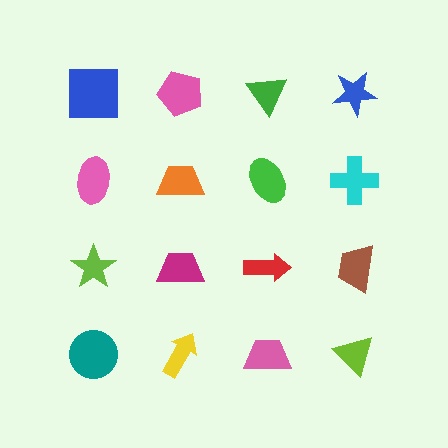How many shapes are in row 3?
4 shapes.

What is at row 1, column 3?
A green triangle.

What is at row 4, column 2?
A yellow arrow.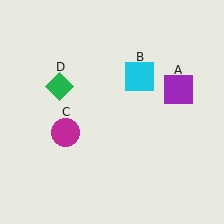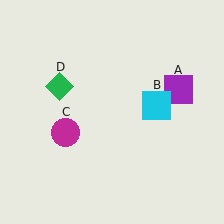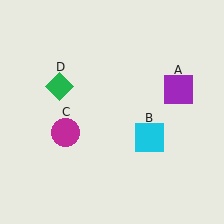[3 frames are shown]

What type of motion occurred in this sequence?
The cyan square (object B) rotated clockwise around the center of the scene.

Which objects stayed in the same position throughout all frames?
Purple square (object A) and magenta circle (object C) and green diamond (object D) remained stationary.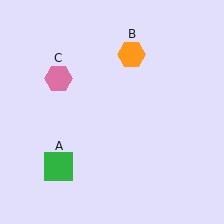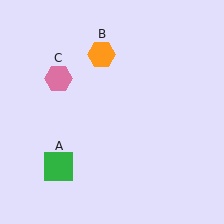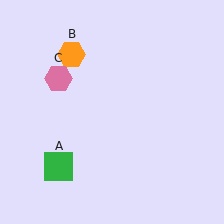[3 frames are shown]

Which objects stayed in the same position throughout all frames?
Green square (object A) and pink hexagon (object C) remained stationary.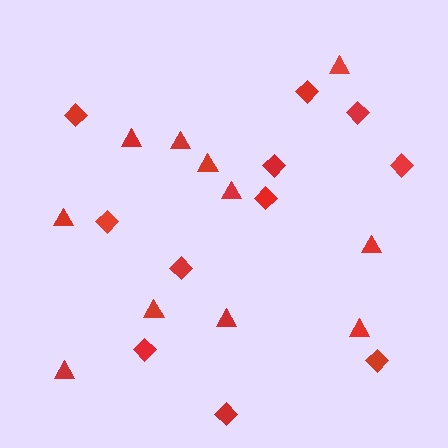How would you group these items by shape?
There are 2 groups: one group of diamonds (11) and one group of triangles (11).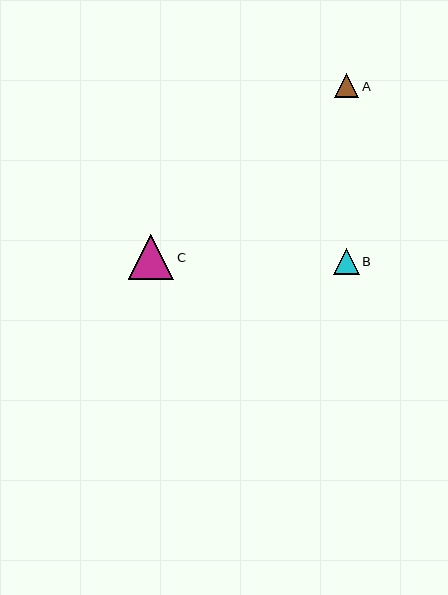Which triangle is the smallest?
Triangle A is the smallest with a size of approximately 24 pixels.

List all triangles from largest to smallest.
From largest to smallest: C, B, A.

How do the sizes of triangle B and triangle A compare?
Triangle B and triangle A are approximately the same size.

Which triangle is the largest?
Triangle C is the largest with a size of approximately 45 pixels.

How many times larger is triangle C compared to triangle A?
Triangle C is approximately 1.9 times the size of triangle A.